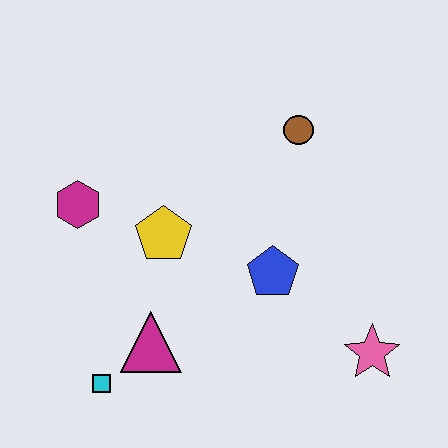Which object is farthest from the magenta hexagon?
The pink star is farthest from the magenta hexagon.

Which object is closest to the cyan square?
The magenta triangle is closest to the cyan square.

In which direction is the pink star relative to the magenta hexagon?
The pink star is to the right of the magenta hexagon.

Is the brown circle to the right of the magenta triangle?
Yes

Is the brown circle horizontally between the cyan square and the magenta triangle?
No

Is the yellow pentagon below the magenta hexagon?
Yes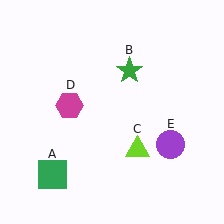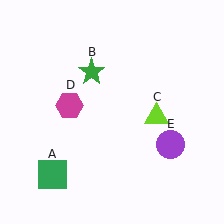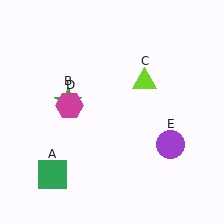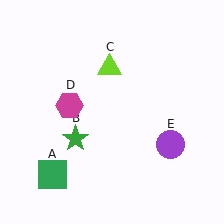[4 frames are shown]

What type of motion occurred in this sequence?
The green star (object B), lime triangle (object C) rotated counterclockwise around the center of the scene.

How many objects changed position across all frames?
2 objects changed position: green star (object B), lime triangle (object C).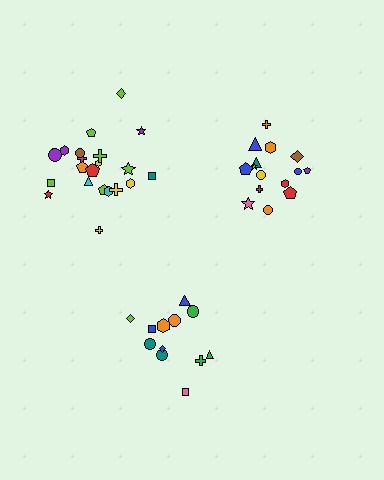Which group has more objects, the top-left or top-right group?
The top-left group.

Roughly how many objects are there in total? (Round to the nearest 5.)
Roughly 50 objects in total.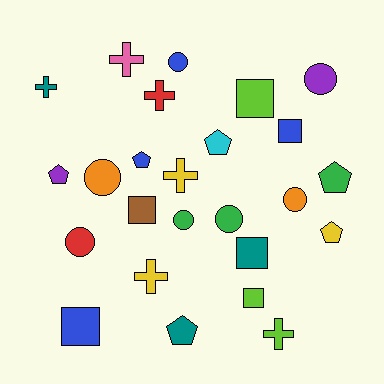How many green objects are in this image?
There are 3 green objects.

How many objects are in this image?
There are 25 objects.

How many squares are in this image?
There are 6 squares.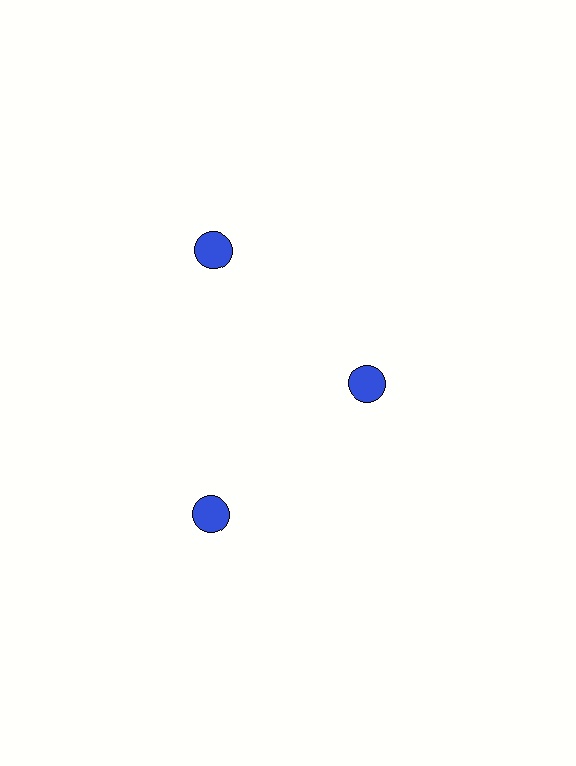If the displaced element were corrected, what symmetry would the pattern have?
It would have 3-fold rotational symmetry — the pattern would map onto itself every 120 degrees.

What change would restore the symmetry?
The symmetry would be restored by moving it outward, back onto the ring so that all 3 circles sit at equal angles and equal distance from the center.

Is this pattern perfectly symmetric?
No. The 3 blue circles are arranged in a ring, but one element near the 3 o'clock position is pulled inward toward the center, breaking the 3-fold rotational symmetry.